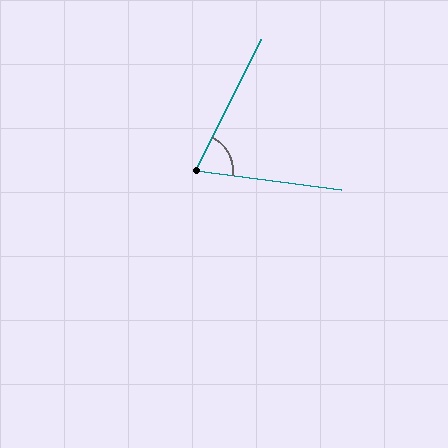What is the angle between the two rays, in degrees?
Approximately 71 degrees.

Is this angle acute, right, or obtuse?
It is acute.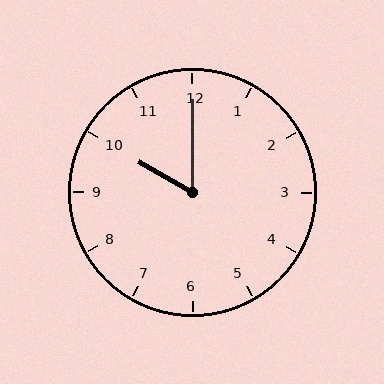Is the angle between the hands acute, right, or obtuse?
It is acute.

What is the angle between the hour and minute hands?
Approximately 60 degrees.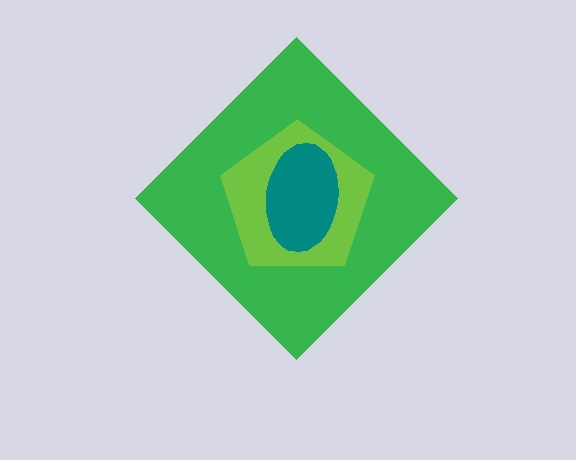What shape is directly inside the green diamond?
The lime pentagon.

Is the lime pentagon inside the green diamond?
Yes.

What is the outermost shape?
The green diamond.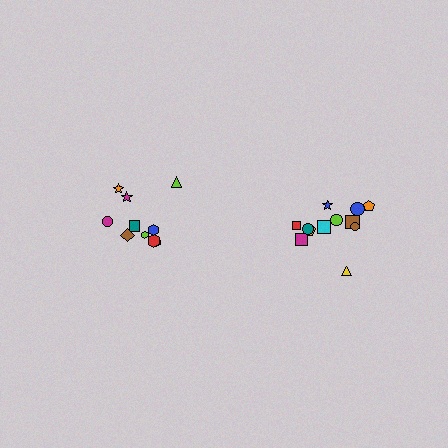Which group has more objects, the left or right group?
The right group.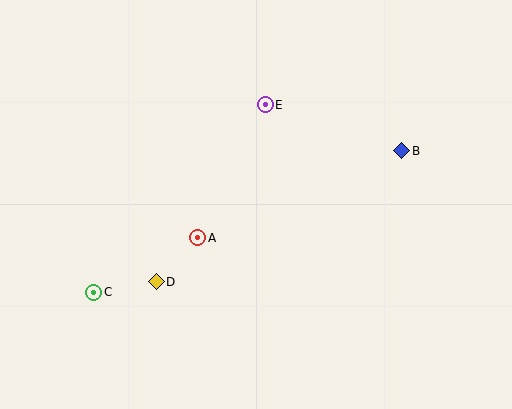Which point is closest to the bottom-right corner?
Point B is closest to the bottom-right corner.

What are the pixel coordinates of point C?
Point C is at (94, 292).